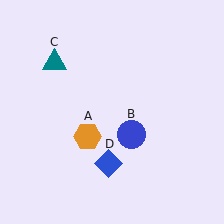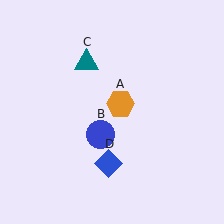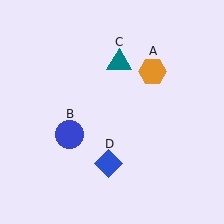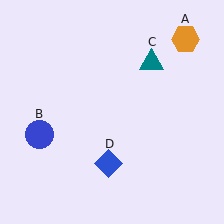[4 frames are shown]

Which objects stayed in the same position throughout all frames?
Blue diamond (object D) remained stationary.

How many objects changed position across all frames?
3 objects changed position: orange hexagon (object A), blue circle (object B), teal triangle (object C).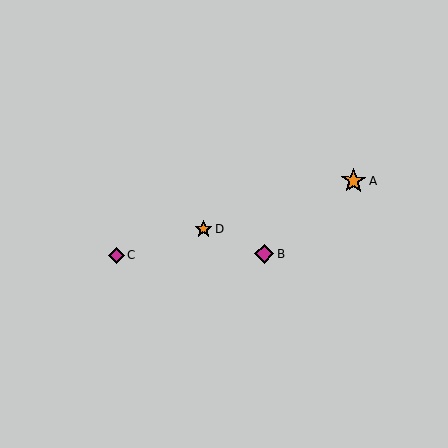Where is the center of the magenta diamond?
The center of the magenta diamond is at (264, 254).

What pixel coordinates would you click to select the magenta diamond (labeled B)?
Click at (264, 254) to select the magenta diamond B.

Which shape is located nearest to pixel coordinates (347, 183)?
The orange star (labeled A) at (354, 181) is nearest to that location.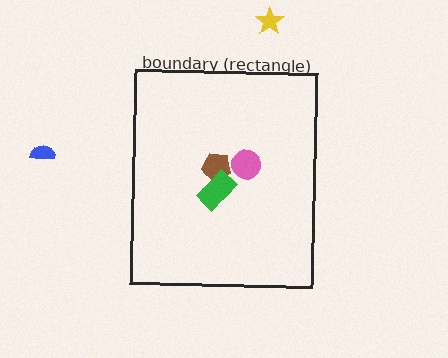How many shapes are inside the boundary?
3 inside, 2 outside.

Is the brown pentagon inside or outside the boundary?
Inside.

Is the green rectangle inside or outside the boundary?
Inside.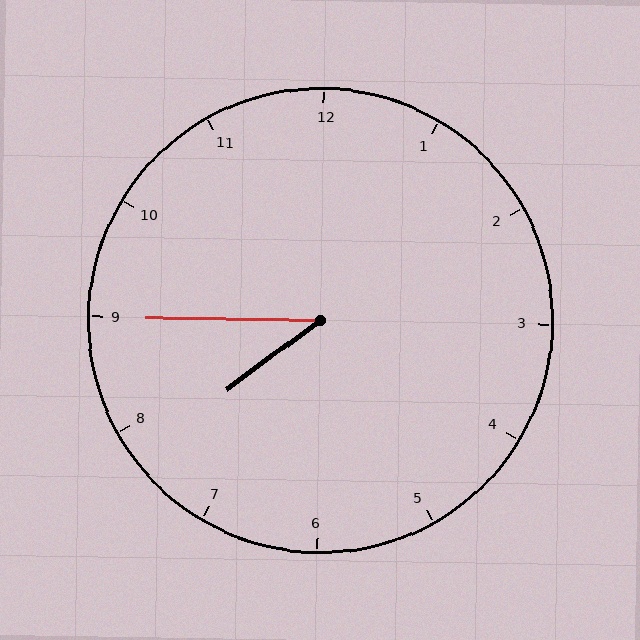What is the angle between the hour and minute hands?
Approximately 38 degrees.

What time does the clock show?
7:45.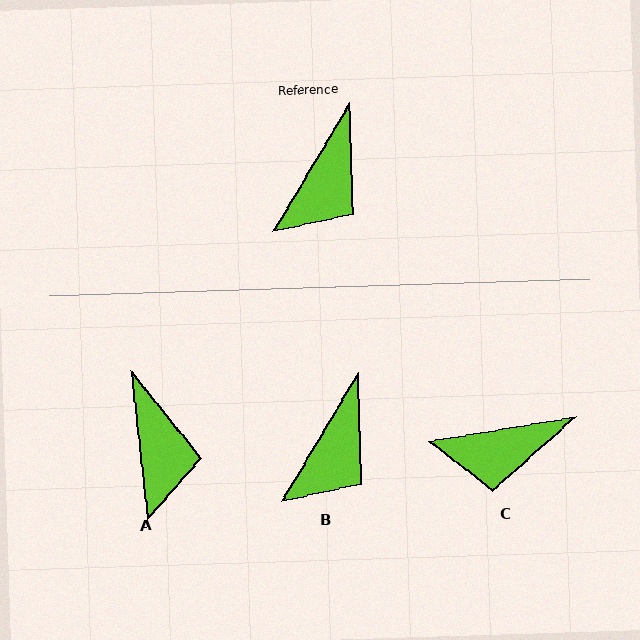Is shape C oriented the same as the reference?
No, it is off by about 50 degrees.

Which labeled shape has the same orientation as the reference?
B.